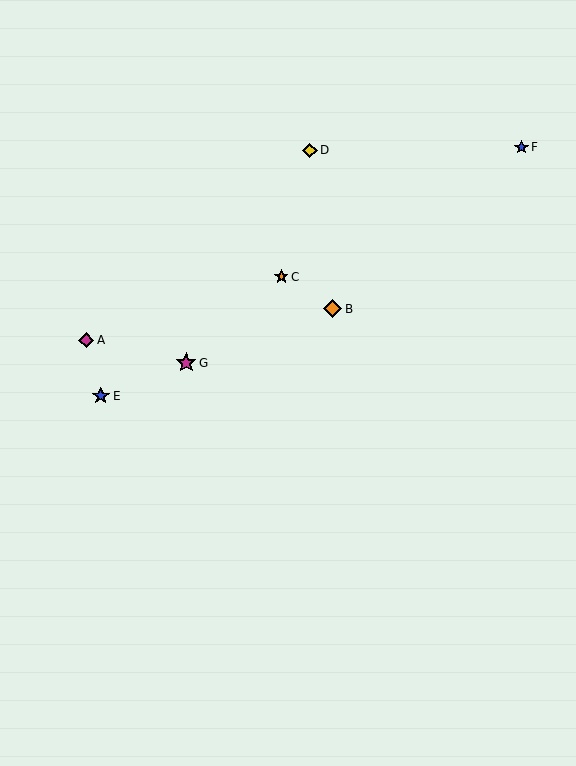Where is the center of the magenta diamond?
The center of the magenta diamond is at (86, 340).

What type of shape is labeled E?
Shape E is a blue star.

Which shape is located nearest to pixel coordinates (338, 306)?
The orange diamond (labeled B) at (333, 309) is nearest to that location.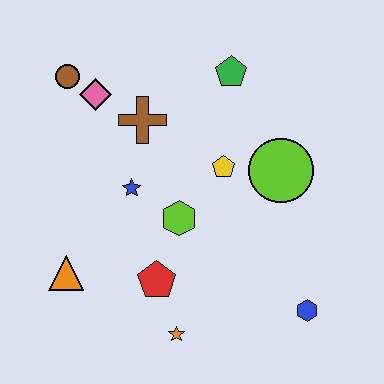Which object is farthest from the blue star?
The blue hexagon is farthest from the blue star.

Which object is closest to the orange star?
The red pentagon is closest to the orange star.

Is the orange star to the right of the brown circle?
Yes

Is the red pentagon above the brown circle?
No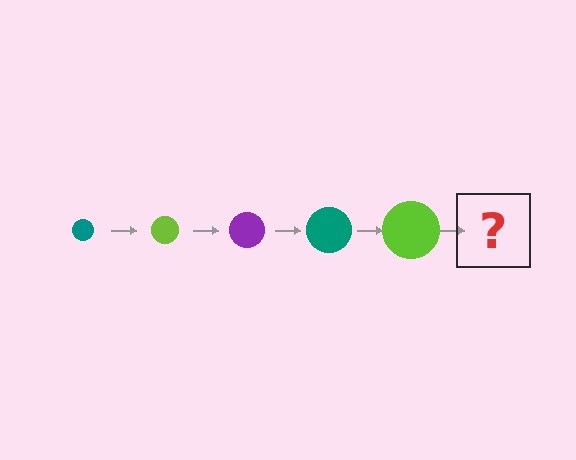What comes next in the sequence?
The next element should be a purple circle, larger than the previous one.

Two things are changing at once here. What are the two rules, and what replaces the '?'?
The two rules are that the circle grows larger each step and the color cycles through teal, lime, and purple. The '?' should be a purple circle, larger than the previous one.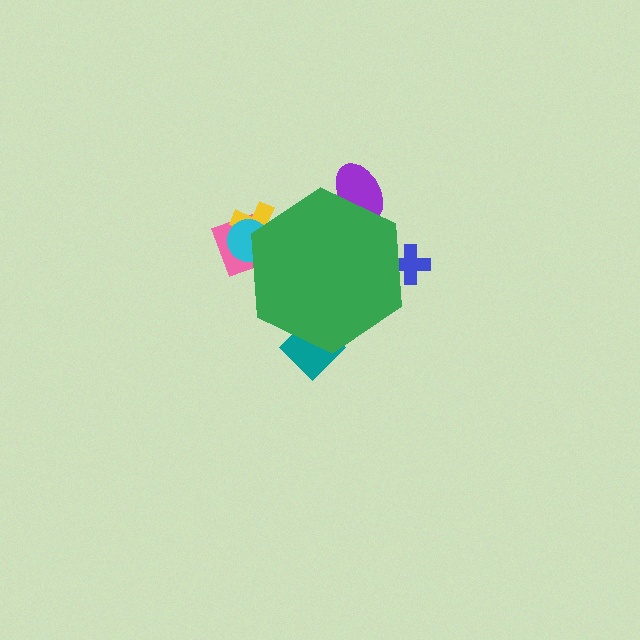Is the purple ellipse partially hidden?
Yes, the purple ellipse is partially hidden behind the green hexagon.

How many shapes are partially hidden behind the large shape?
6 shapes are partially hidden.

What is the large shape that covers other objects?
A green hexagon.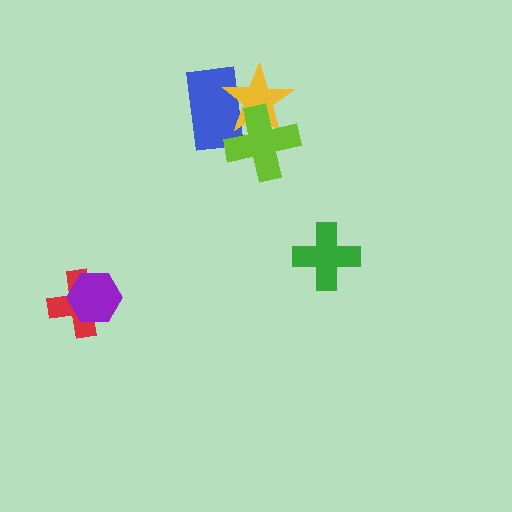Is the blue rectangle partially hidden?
Yes, it is partially covered by another shape.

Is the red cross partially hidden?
Yes, it is partially covered by another shape.